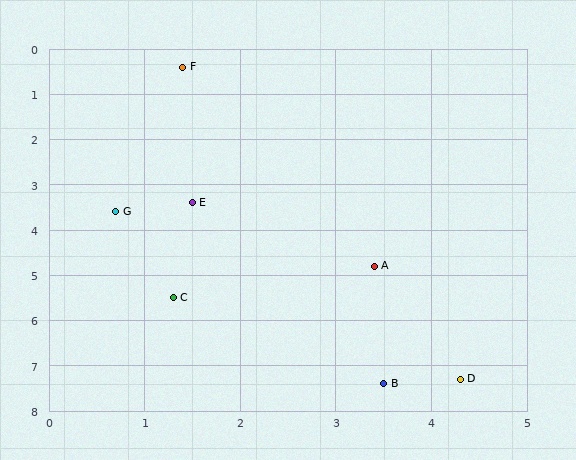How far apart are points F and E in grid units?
Points F and E are about 3.0 grid units apart.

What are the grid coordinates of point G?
Point G is at approximately (0.7, 3.6).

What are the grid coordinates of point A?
Point A is at approximately (3.4, 4.8).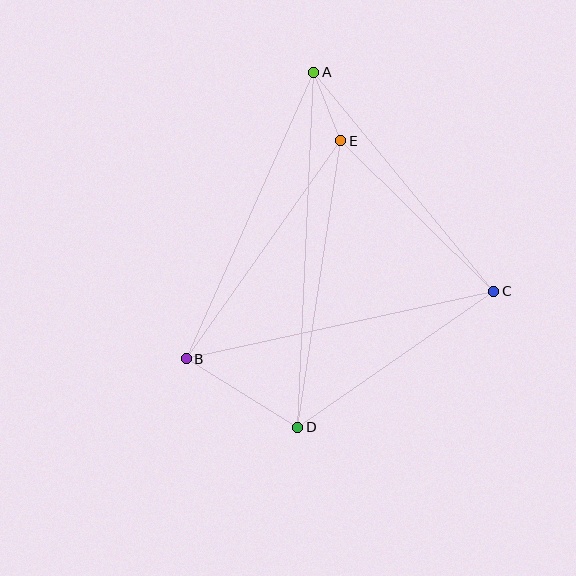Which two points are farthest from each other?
Points A and D are farthest from each other.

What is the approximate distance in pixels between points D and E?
The distance between D and E is approximately 290 pixels.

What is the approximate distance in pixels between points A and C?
The distance between A and C is approximately 284 pixels.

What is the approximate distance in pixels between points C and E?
The distance between C and E is approximately 214 pixels.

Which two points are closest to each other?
Points A and E are closest to each other.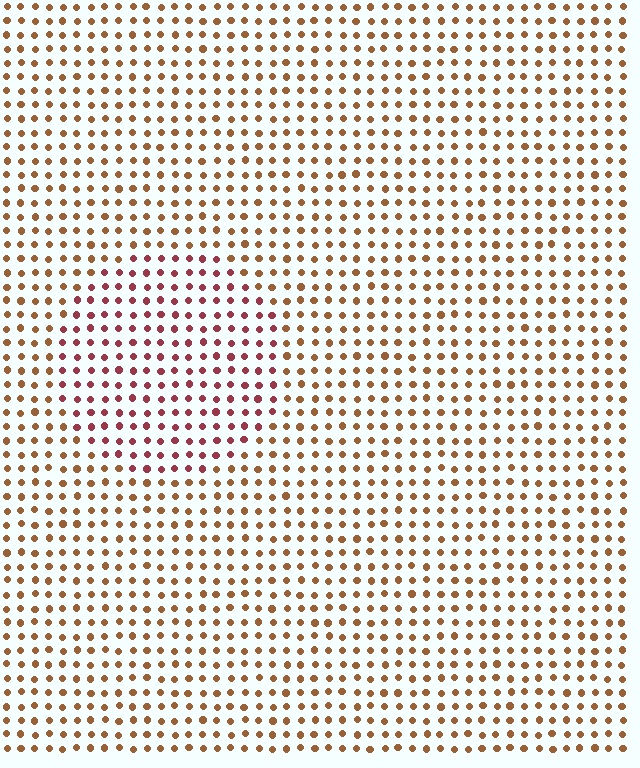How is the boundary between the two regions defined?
The boundary is defined purely by a slight shift in hue (about 38 degrees). Spacing, size, and orientation are identical on both sides.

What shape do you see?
I see a circle.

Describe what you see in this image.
The image is filled with small brown elements in a uniform arrangement. A circle-shaped region is visible where the elements are tinted to a slightly different hue, forming a subtle color boundary.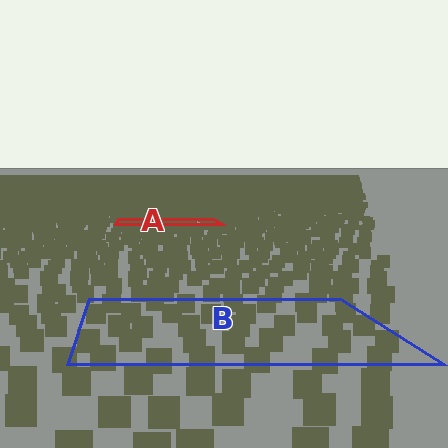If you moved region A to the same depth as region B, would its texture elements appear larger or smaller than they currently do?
They would appear larger. At a closer depth, the same texture elements are projected at a bigger on-screen size.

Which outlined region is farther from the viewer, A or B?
Region A is farther from the viewer — the texture elements inside it appear smaller and more densely packed.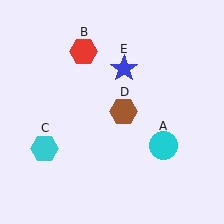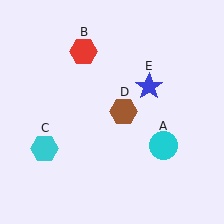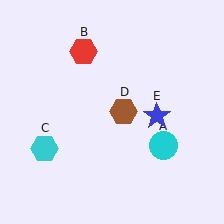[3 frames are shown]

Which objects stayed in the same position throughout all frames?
Cyan circle (object A) and red hexagon (object B) and cyan hexagon (object C) and brown hexagon (object D) remained stationary.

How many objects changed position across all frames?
1 object changed position: blue star (object E).